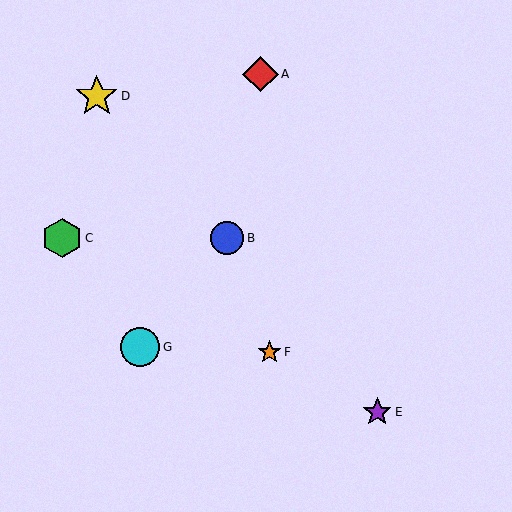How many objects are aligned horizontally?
2 objects (B, C) are aligned horizontally.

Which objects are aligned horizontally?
Objects B, C are aligned horizontally.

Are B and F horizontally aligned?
No, B is at y≈238 and F is at y≈352.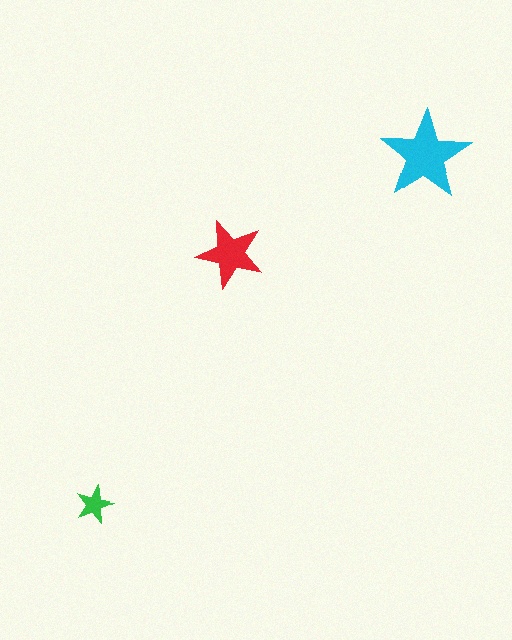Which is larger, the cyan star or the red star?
The cyan one.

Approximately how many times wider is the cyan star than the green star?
About 2.5 times wider.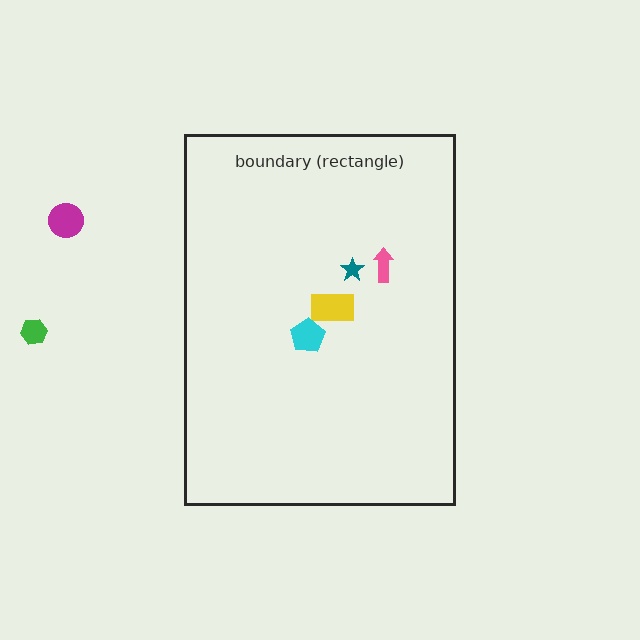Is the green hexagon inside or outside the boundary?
Outside.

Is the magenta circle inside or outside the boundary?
Outside.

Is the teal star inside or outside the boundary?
Inside.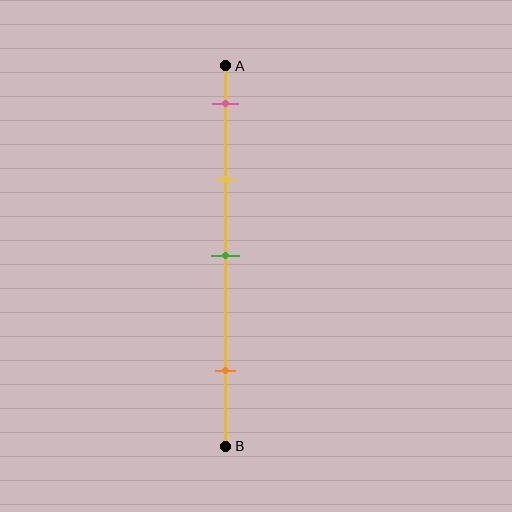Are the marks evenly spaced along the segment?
No, the marks are not evenly spaced.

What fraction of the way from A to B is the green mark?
The green mark is approximately 50% (0.5) of the way from A to B.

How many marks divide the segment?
There are 4 marks dividing the segment.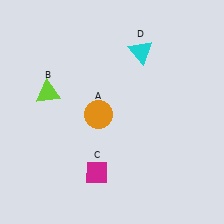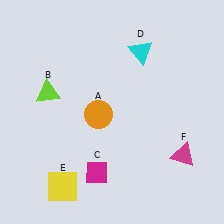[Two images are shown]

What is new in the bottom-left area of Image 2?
A yellow square (E) was added in the bottom-left area of Image 2.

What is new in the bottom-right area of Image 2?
A magenta triangle (F) was added in the bottom-right area of Image 2.